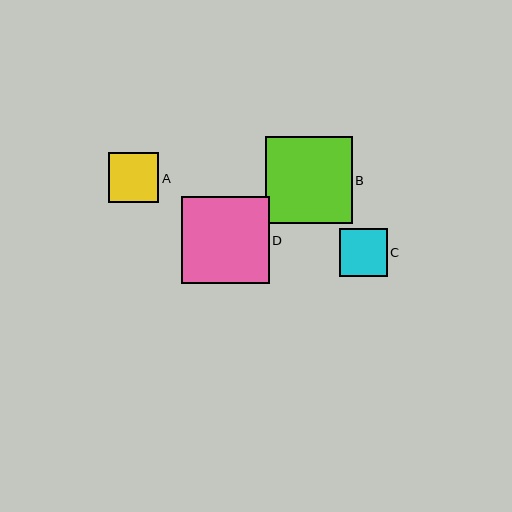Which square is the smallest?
Square C is the smallest with a size of approximately 48 pixels.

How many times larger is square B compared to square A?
Square B is approximately 1.8 times the size of square A.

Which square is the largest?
Square B is the largest with a size of approximately 87 pixels.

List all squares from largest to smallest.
From largest to smallest: B, D, A, C.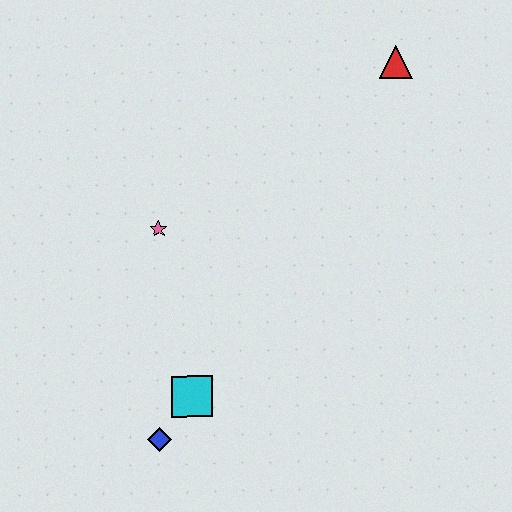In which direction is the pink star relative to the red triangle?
The pink star is to the left of the red triangle.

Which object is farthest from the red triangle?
The blue diamond is farthest from the red triangle.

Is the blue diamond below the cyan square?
Yes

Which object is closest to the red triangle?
The pink star is closest to the red triangle.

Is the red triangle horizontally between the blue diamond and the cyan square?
No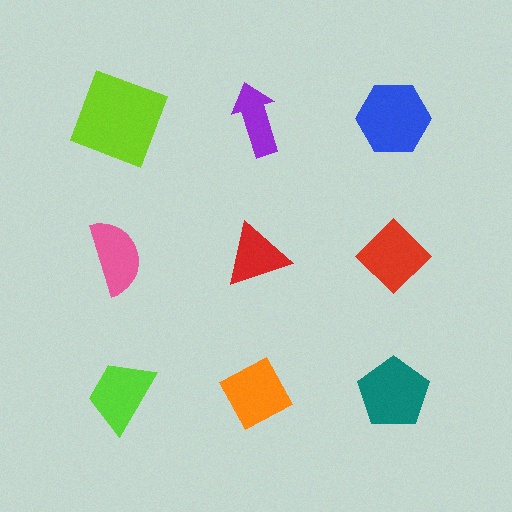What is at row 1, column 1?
A lime square.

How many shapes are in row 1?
3 shapes.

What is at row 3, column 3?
A teal pentagon.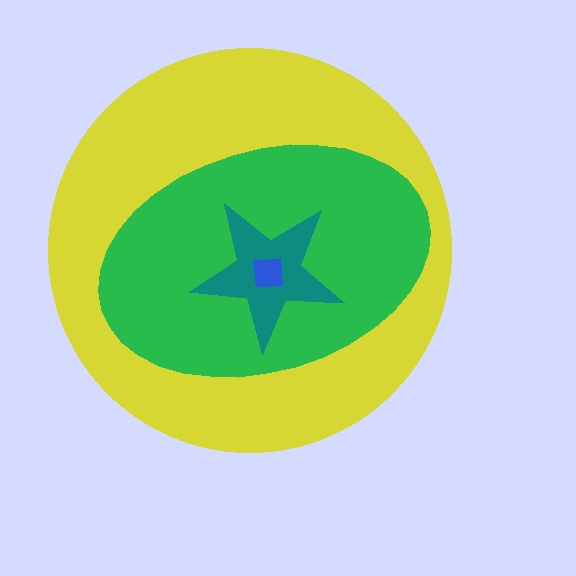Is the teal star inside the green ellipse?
Yes.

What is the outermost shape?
The yellow circle.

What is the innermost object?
The blue square.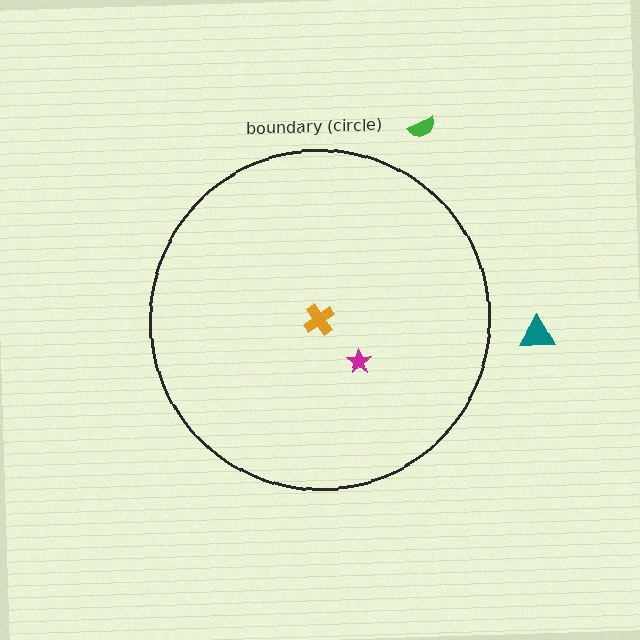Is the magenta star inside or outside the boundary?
Inside.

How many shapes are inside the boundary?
2 inside, 2 outside.